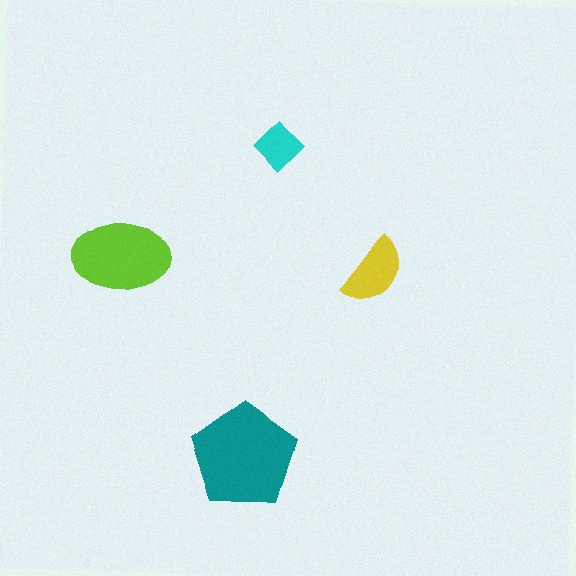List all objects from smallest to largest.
The cyan diamond, the yellow semicircle, the lime ellipse, the teal pentagon.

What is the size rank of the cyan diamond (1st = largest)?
4th.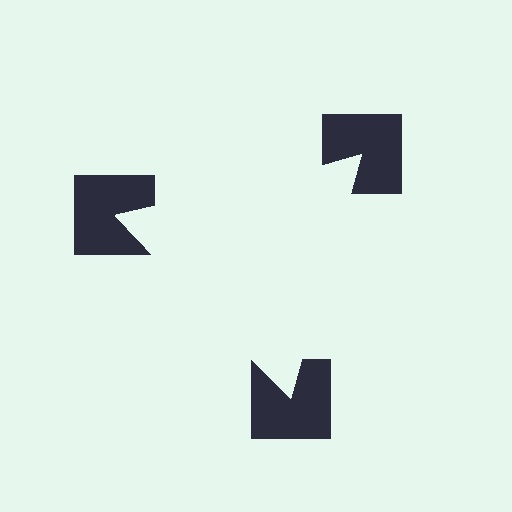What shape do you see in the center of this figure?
An illusory triangle — its edges are inferred from the aligned wedge cuts in the notched squares, not physically drawn.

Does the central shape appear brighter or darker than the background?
It typically appears slightly brighter than the background, even though no actual brightness change is drawn.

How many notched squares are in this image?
There are 3 — one at each vertex of the illusory triangle.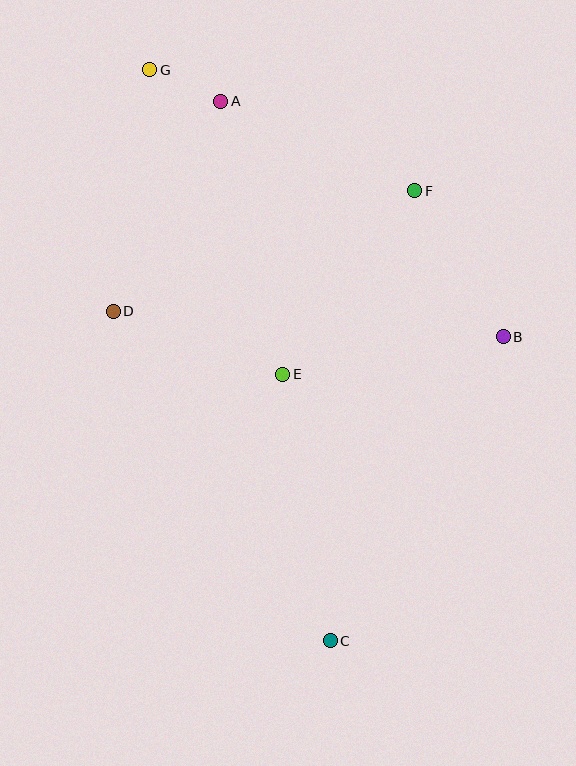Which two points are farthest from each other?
Points C and G are farthest from each other.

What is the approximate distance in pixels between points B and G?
The distance between B and G is approximately 443 pixels.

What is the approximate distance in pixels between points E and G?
The distance between E and G is approximately 332 pixels.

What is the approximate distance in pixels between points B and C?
The distance between B and C is approximately 349 pixels.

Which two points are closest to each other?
Points A and G are closest to each other.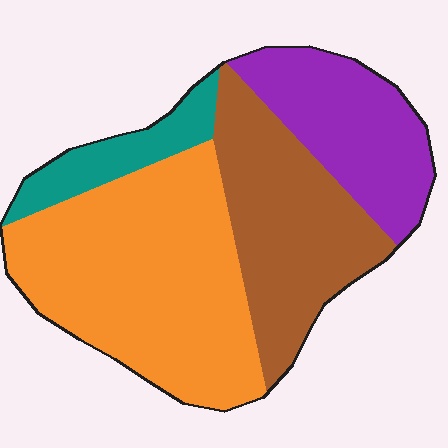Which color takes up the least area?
Teal, at roughly 10%.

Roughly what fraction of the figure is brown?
Brown covers 27% of the figure.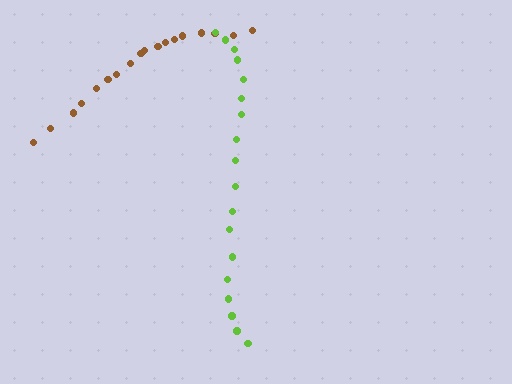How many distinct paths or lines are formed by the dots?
There are 2 distinct paths.